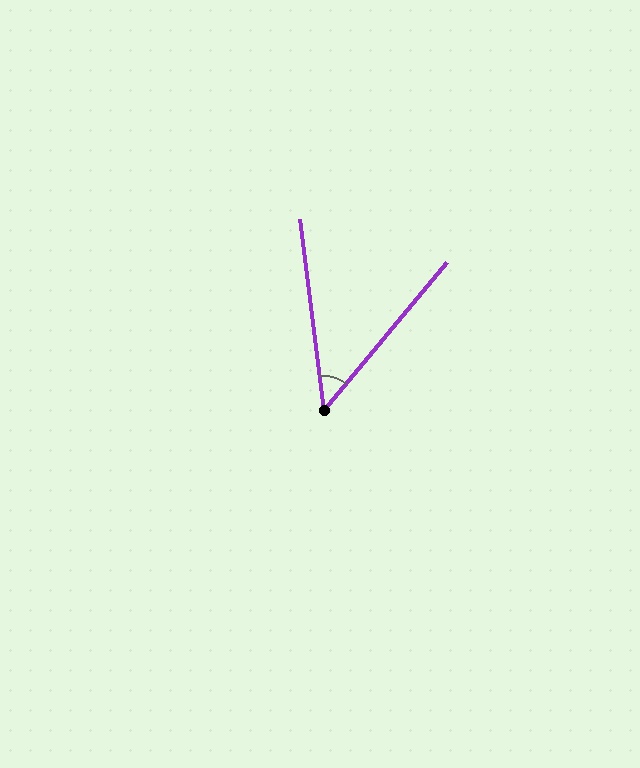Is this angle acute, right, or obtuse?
It is acute.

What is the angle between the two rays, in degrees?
Approximately 47 degrees.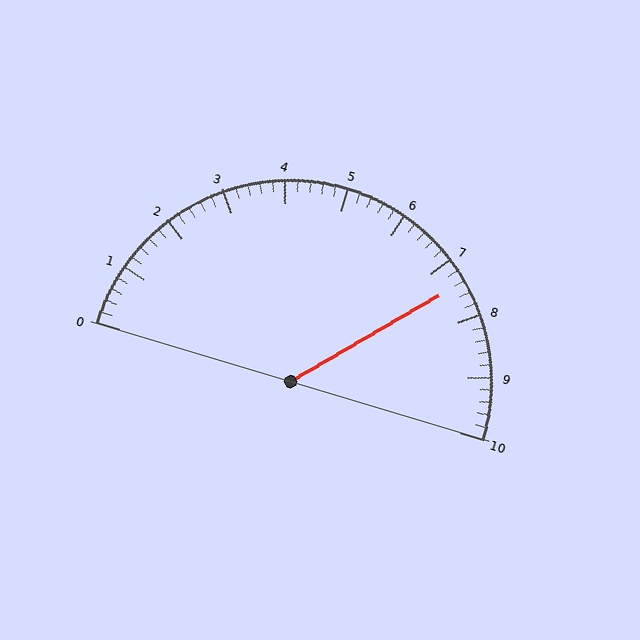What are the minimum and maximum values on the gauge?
The gauge ranges from 0 to 10.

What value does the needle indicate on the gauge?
The needle indicates approximately 7.4.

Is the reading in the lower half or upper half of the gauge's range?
The reading is in the upper half of the range (0 to 10).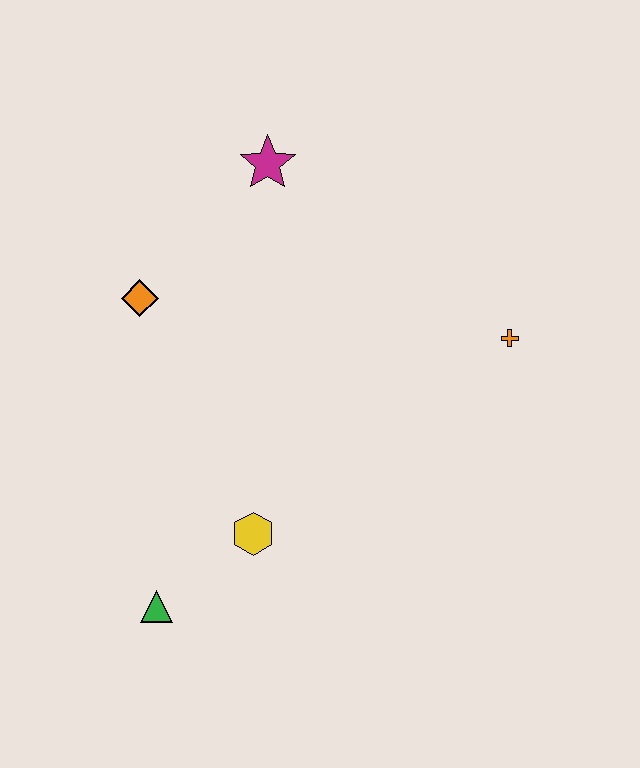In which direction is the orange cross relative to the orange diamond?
The orange cross is to the right of the orange diamond.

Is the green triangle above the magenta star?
No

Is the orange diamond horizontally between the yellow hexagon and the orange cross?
No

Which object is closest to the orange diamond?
The magenta star is closest to the orange diamond.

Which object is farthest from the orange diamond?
The orange cross is farthest from the orange diamond.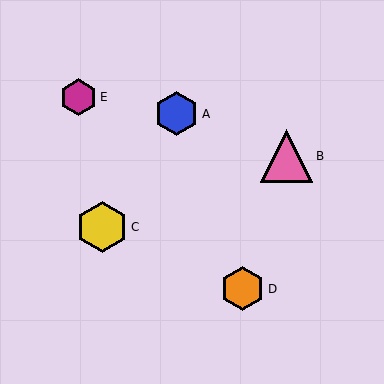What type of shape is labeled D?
Shape D is an orange hexagon.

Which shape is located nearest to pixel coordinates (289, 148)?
The pink triangle (labeled B) at (286, 156) is nearest to that location.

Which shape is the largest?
The pink triangle (labeled B) is the largest.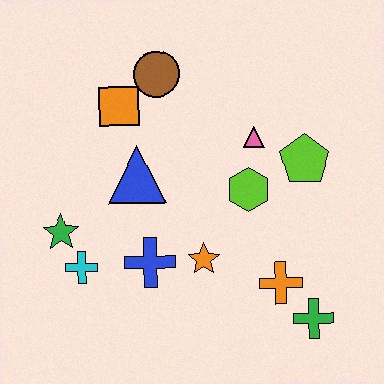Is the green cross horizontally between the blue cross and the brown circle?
No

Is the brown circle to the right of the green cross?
No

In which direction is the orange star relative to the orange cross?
The orange star is to the left of the orange cross.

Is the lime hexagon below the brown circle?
Yes